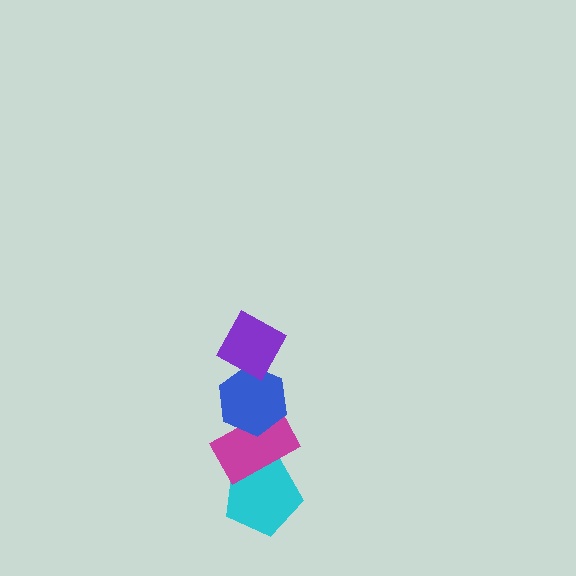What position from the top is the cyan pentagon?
The cyan pentagon is 4th from the top.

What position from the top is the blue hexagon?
The blue hexagon is 2nd from the top.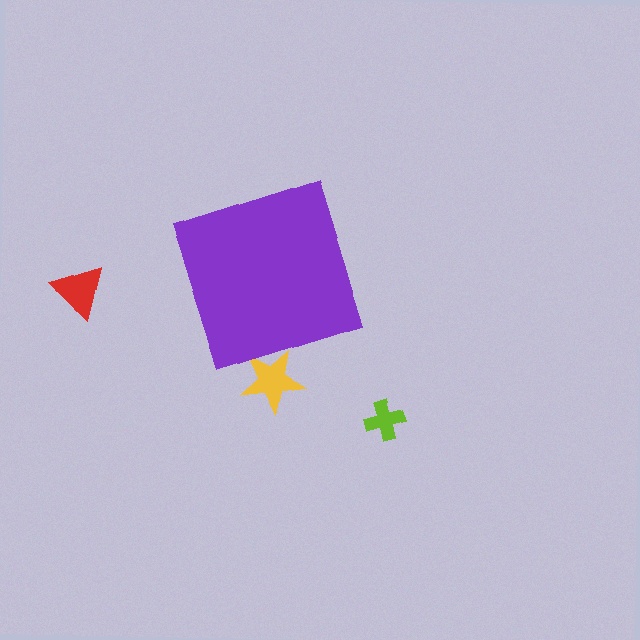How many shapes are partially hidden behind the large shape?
1 shape is partially hidden.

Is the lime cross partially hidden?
No, the lime cross is fully visible.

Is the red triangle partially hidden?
No, the red triangle is fully visible.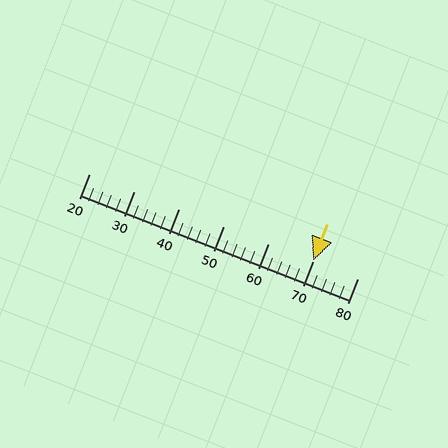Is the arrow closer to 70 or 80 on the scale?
The arrow is closer to 70.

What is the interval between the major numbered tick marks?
The major tick marks are spaced 10 units apart.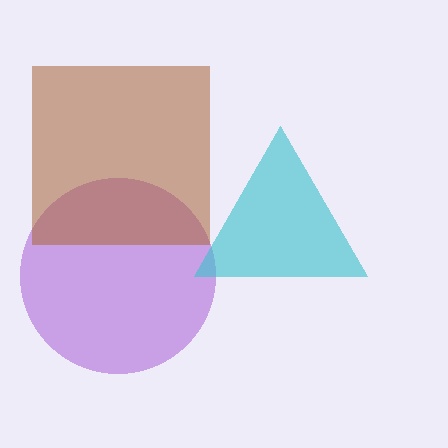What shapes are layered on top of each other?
The layered shapes are: a purple circle, a cyan triangle, a brown square.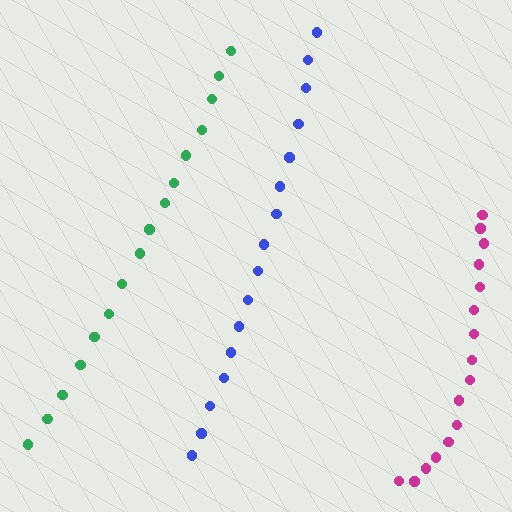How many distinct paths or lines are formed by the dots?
There are 3 distinct paths.